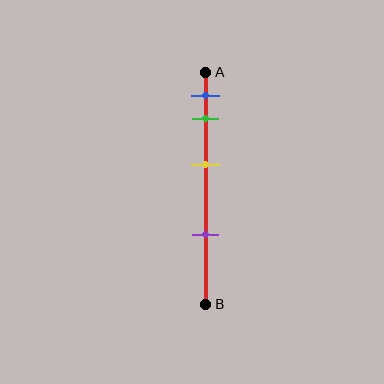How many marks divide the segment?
There are 4 marks dividing the segment.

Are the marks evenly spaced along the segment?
No, the marks are not evenly spaced.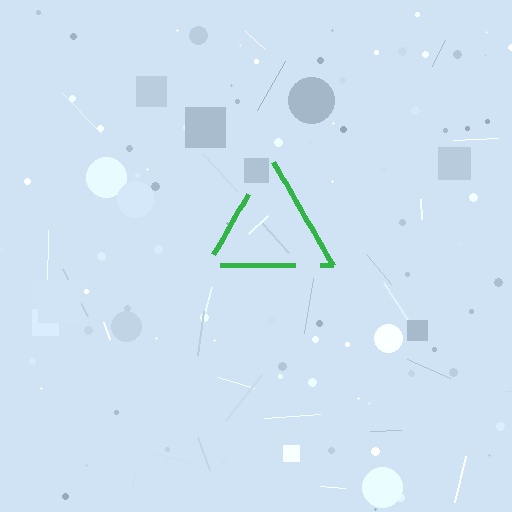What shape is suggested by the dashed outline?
The dashed outline suggests a triangle.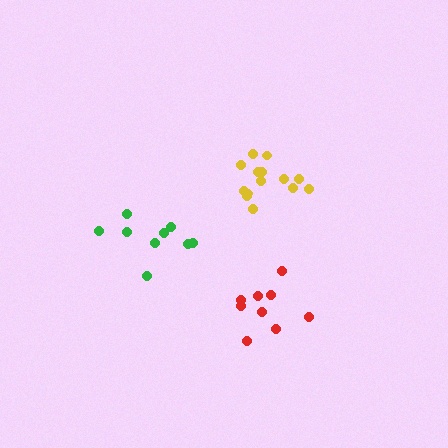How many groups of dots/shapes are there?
There are 3 groups.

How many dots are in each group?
Group 1: 9 dots, Group 2: 14 dots, Group 3: 9 dots (32 total).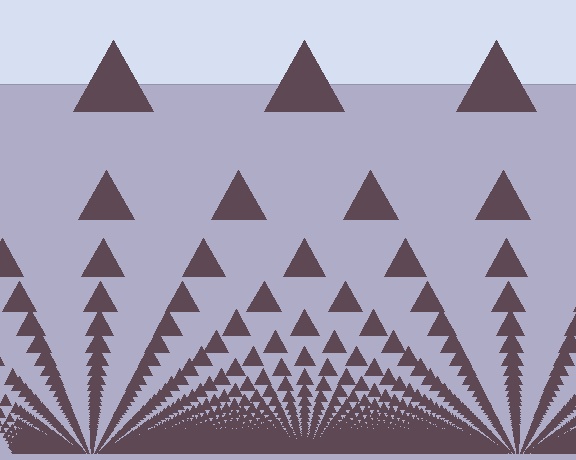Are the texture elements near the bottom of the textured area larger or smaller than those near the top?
Smaller. The gradient is inverted — elements near the bottom are smaller and denser.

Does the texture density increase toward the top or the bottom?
Density increases toward the bottom.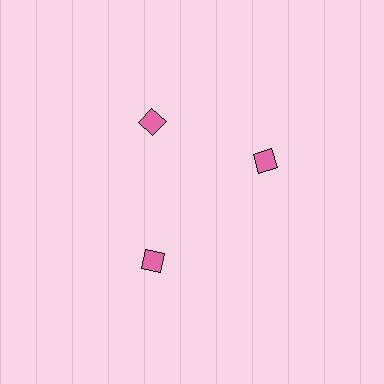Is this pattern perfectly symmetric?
No. The 3 pink squares are arranged in a ring, but one element near the 3 o'clock position is rotated out of alignment along the ring, breaking the 3-fold rotational symmetry.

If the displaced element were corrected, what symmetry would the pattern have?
It would have 3-fold rotational symmetry — the pattern would map onto itself every 120 degrees.